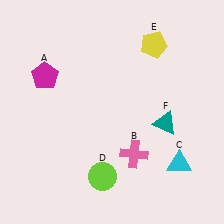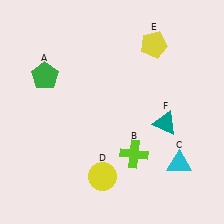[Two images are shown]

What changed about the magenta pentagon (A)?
In Image 1, A is magenta. In Image 2, it changed to green.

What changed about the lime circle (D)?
In Image 1, D is lime. In Image 2, it changed to yellow.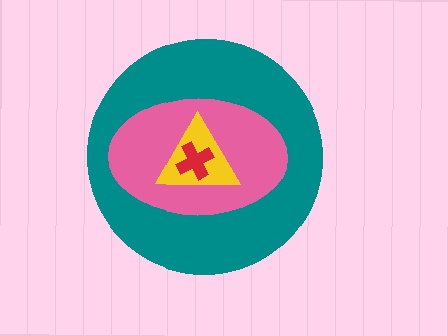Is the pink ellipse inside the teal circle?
Yes.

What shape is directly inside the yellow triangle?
The red cross.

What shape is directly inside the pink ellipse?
The yellow triangle.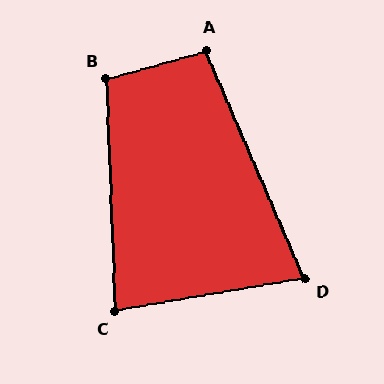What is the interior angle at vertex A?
Approximately 97 degrees (obtuse).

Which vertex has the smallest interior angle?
D, at approximately 76 degrees.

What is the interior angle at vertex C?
Approximately 83 degrees (acute).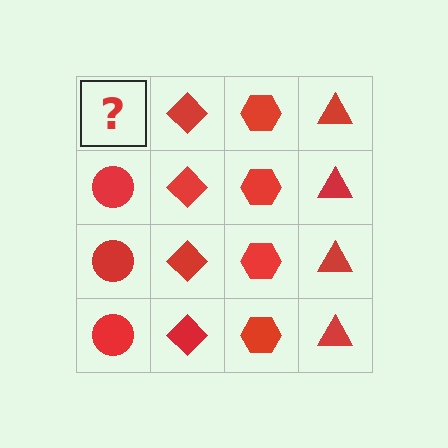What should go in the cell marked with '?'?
The missing cell should contain a red circle.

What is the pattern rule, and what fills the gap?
The rule is that each column has a consistent shape. The gap should be filled with a red circle.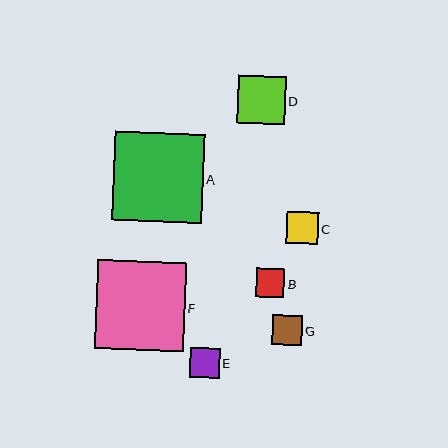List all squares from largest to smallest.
From largest to smallest: A, F, D, C, G, E, B.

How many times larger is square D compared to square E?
Square D is approximately 1.6 times the size of square E.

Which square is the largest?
Square A is the largest with a size of approximately 89 pixels.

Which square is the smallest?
Square B is the smallest with a size of approximately 28 pixels.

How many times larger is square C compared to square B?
Square C is approximately 1.1 times the size of square B.